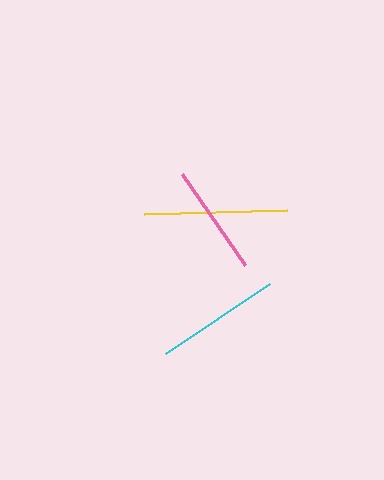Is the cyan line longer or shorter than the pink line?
The cyan line is longer than the pink line.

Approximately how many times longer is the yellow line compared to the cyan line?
The yellow line is approximately 1.2 times the length of the cyan line.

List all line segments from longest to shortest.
From longest to shortest: yellow, cyan, pink.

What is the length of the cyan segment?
The cyan segment is approximately 125 pixels long.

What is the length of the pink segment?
The pink segment is approximately 111 pixels long.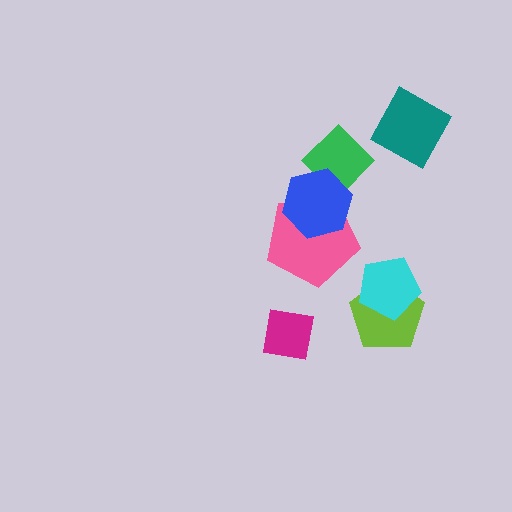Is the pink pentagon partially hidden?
Yes, it is partially covered by another shape.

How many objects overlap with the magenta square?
0 objects overlap with the magenta square.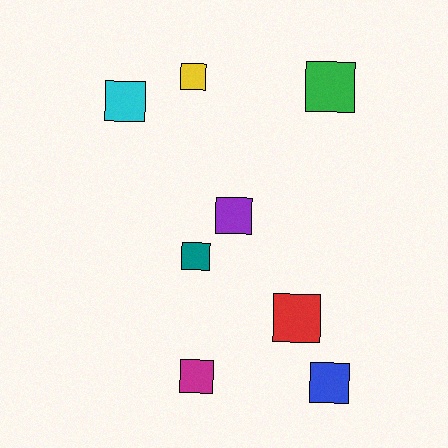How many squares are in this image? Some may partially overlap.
There are 8 squares.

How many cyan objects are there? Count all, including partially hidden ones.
There is 1 cyan object.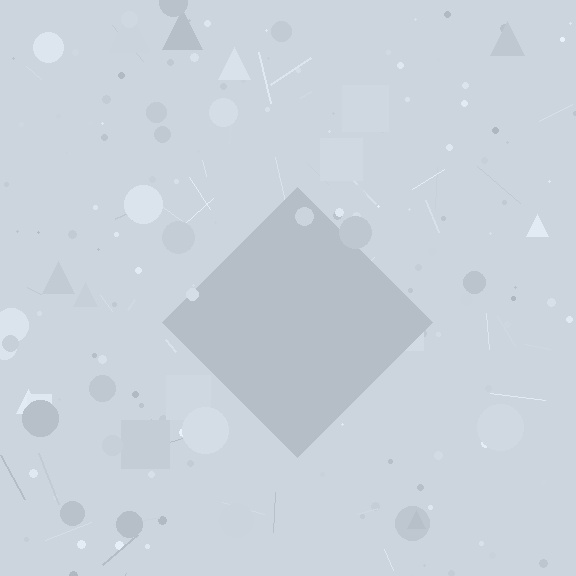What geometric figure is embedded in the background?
A diamond is embedded in the background.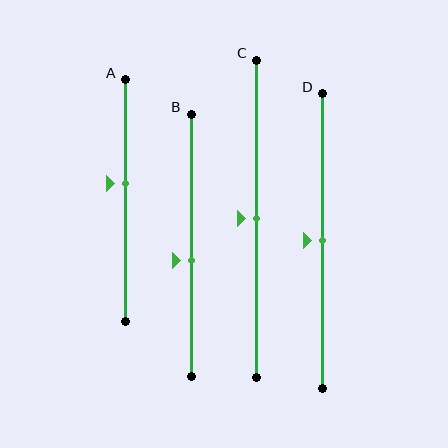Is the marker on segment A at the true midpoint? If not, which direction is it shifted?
No, the marker on segment A is shifted upward by about 7% of the segment length.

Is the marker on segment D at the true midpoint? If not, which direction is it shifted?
Yes, the marker on segment D is at the true midpoint.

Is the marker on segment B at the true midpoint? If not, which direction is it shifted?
No, the marker on segment B is shifted downward by about 6% of the segment length.